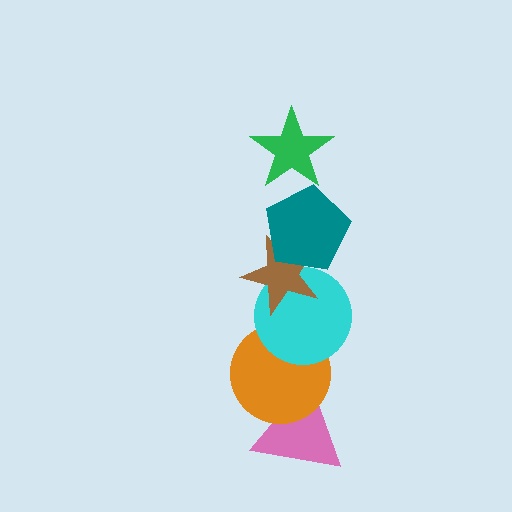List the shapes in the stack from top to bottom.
From top to bottom: the green star, the teal pentagon, the brown star, the cyan circle, the orange circle, the pink triangle.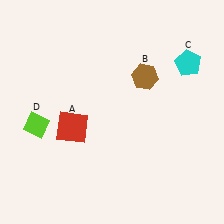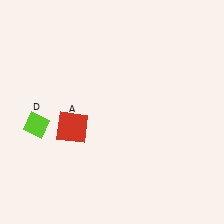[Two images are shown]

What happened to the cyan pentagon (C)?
The cyan pentagon (C) was removed in Image 2. It was in the top-right area of Image 1.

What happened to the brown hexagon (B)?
The brown hexagon (B) was removed in Image 2. It was in the top-right area of Image 1.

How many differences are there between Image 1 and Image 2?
There are 2 differences between the two images.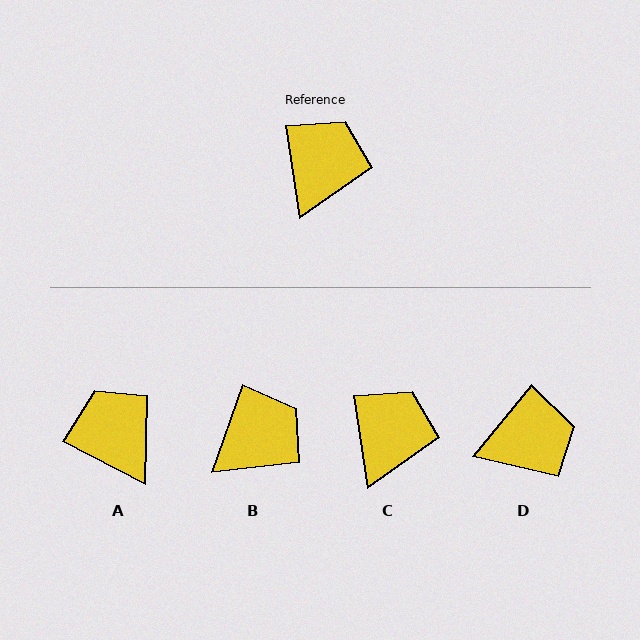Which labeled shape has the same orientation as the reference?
C.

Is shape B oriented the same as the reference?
No, it is off by about 28 degrees.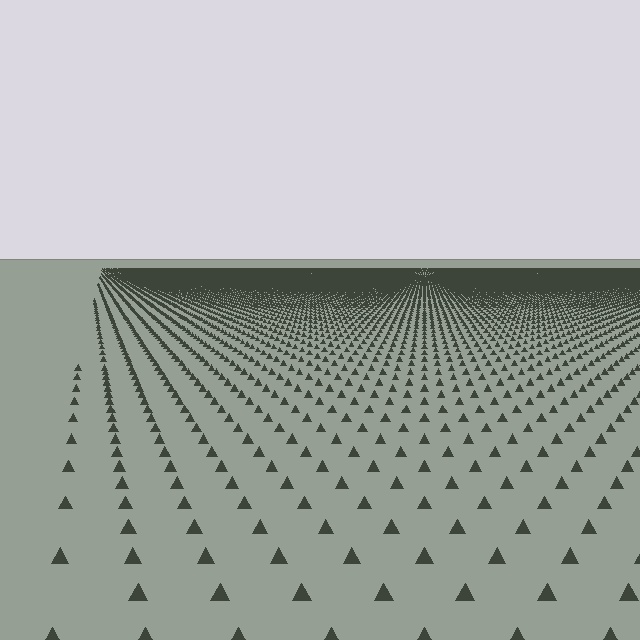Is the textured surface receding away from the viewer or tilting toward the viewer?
The surface is receding away from the viewer. Texture elements get smaller and denser toward the top.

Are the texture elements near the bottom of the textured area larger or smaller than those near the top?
Larger. Near the bottom, elements are closer to the viewer and appear at a bigger on-screen size.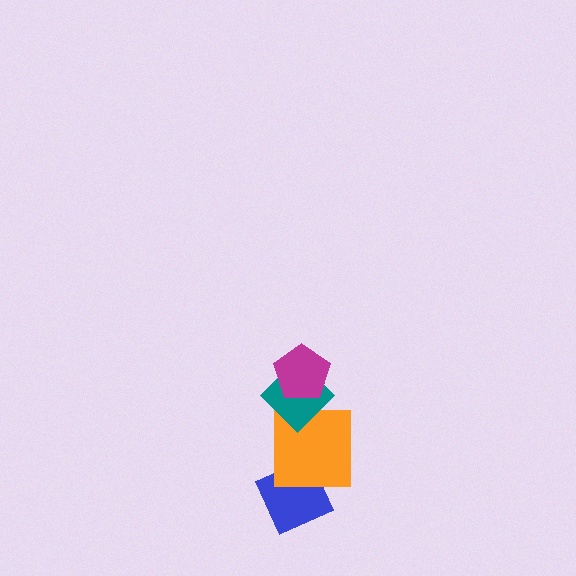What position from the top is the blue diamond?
The blue diamond is 4th from the top.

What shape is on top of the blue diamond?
The orange square is on top of the blue diamond.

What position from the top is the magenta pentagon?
The magenta pentagon is 1st from the top.